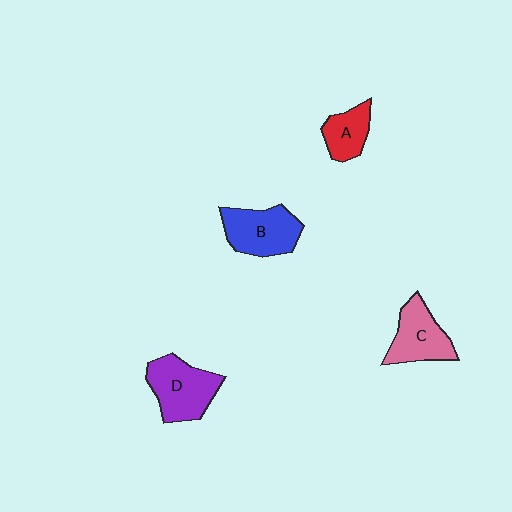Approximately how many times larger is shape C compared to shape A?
Approximately 1.5 times.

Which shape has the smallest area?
Shape A (red).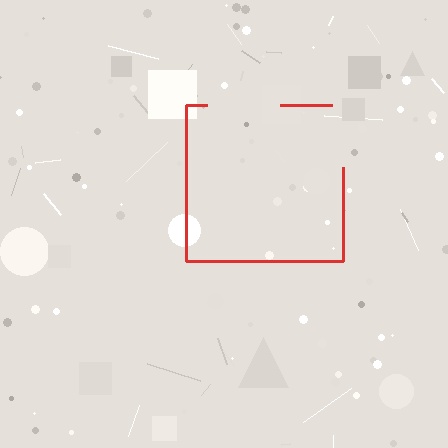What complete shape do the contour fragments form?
The contour fragments form a square.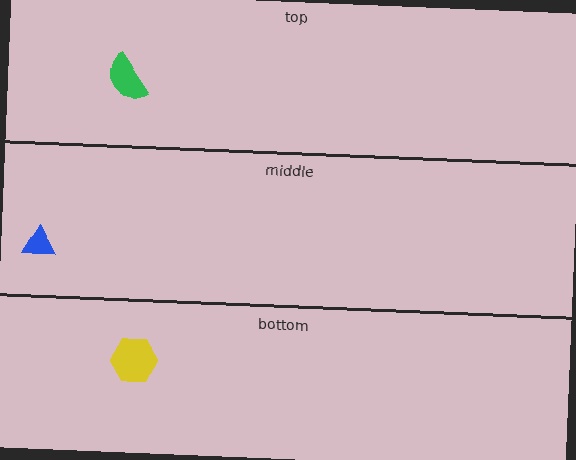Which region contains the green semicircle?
The top region.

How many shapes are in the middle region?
1.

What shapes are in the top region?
The green semicircle.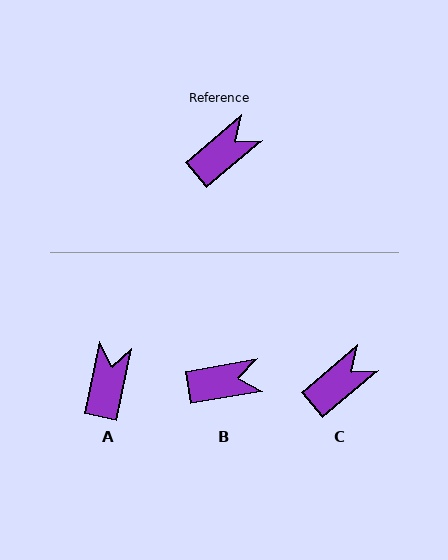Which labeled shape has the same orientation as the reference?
C.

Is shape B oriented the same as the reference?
No, it is off by about 30 degrees.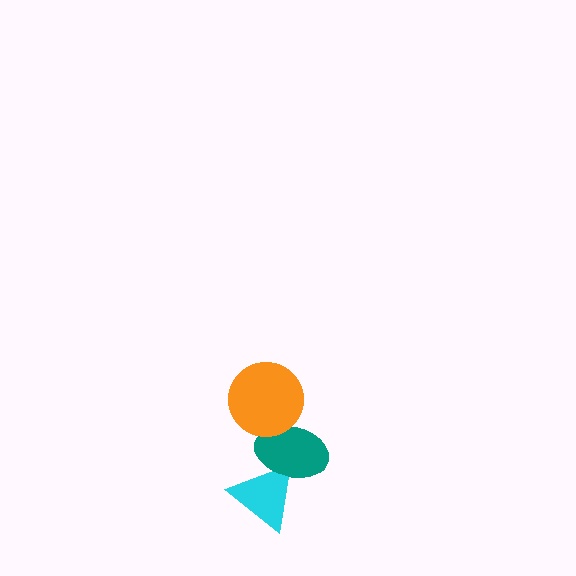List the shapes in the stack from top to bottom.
From top to bottom: the orange circle, the teal ellipse, the cyan triangle.